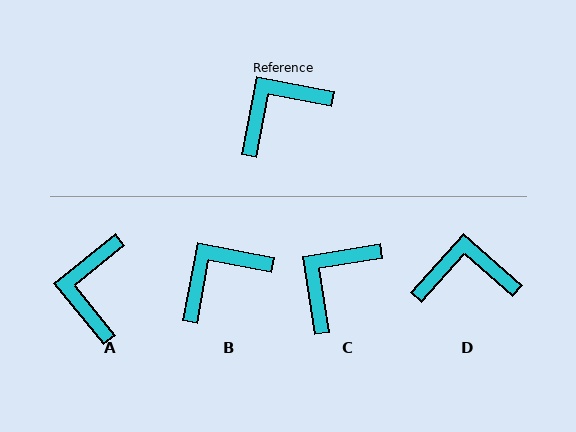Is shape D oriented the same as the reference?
No, it is off by about 31 degrees.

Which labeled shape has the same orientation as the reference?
B.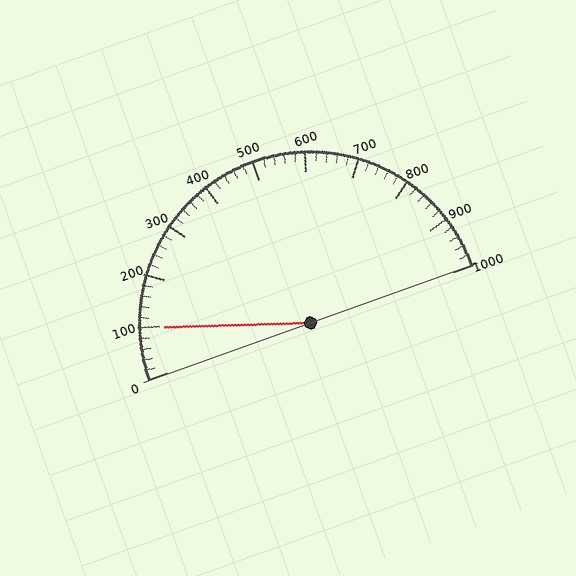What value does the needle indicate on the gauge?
The needle indicates approximately 100.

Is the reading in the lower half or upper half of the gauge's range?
The reading is in the lower half of the range (0 to 1000).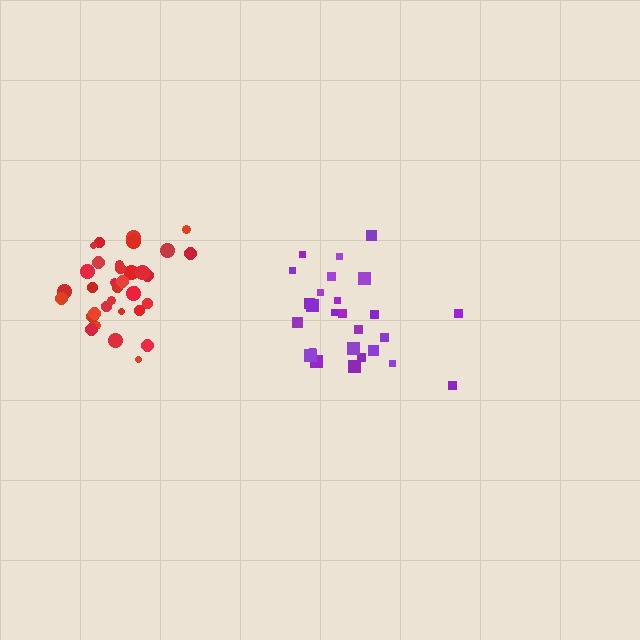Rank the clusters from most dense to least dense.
red, purple.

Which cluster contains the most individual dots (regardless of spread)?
Red (35).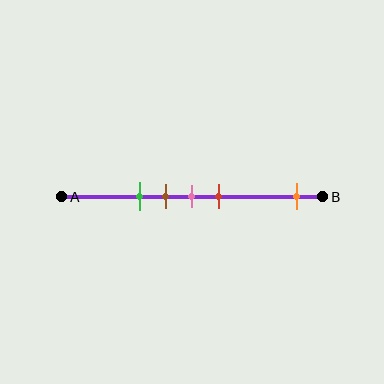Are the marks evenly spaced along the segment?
No, the marks are not evenly spaced.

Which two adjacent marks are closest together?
The brown and pink marks are the closest adjacent pair.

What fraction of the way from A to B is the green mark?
The green mark is approximately 30% (0.3) of the way from A to B.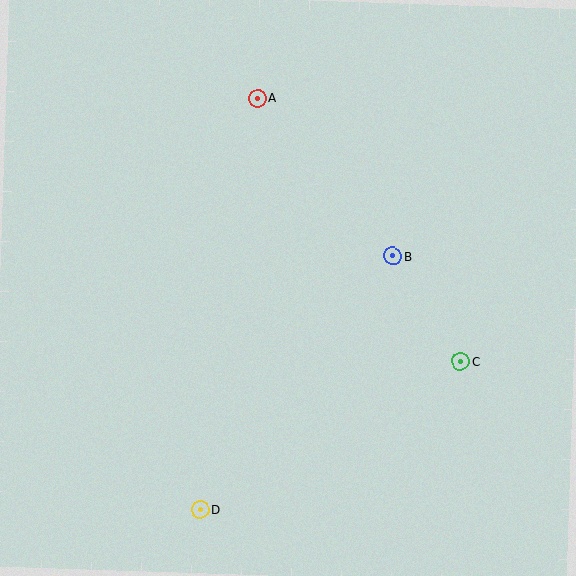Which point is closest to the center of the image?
Point B at (393, 256) is closest to the center.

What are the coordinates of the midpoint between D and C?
The midpoint between D and C is at (330, 435).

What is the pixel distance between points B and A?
The distance between B and A is 208 pixels.